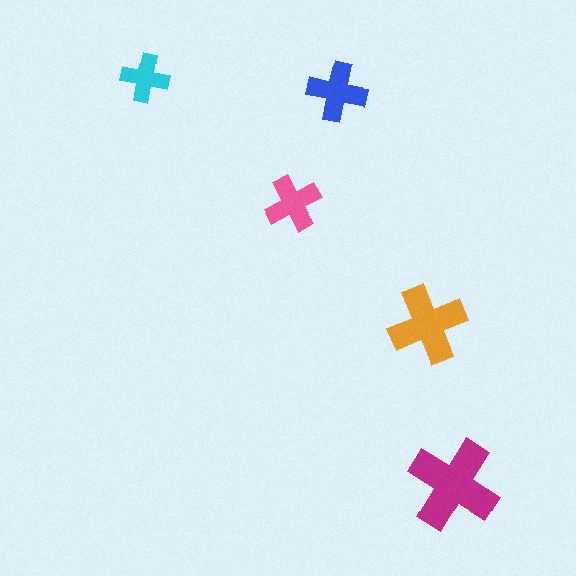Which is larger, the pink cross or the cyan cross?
The pink one.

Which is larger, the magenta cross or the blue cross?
The magenta one.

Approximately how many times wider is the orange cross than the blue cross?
About 1.5 times wider.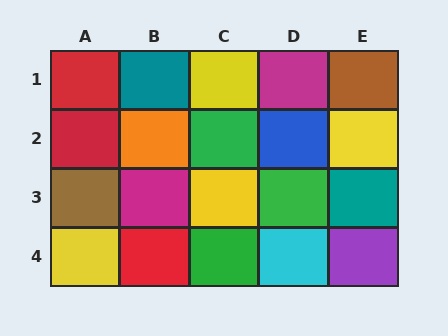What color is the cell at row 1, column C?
Yellow.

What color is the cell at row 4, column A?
Yellow.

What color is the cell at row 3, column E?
Teal.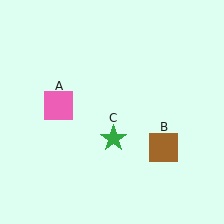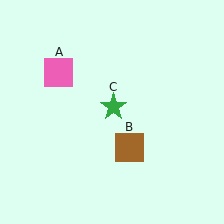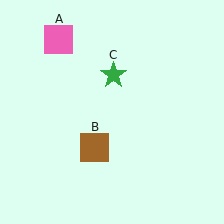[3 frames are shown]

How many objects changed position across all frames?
3 objects changed position: pink square (object A), brown square (object B), green star (object C).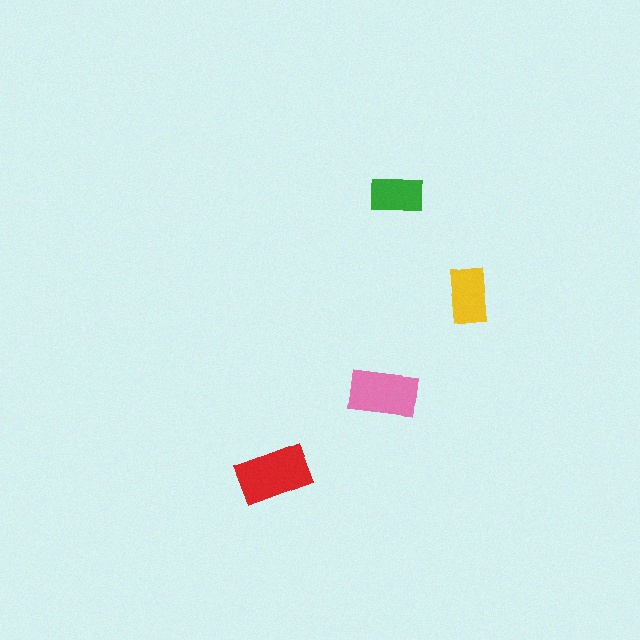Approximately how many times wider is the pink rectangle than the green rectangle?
About 1.5 times wider.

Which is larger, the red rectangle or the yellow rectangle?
The red one.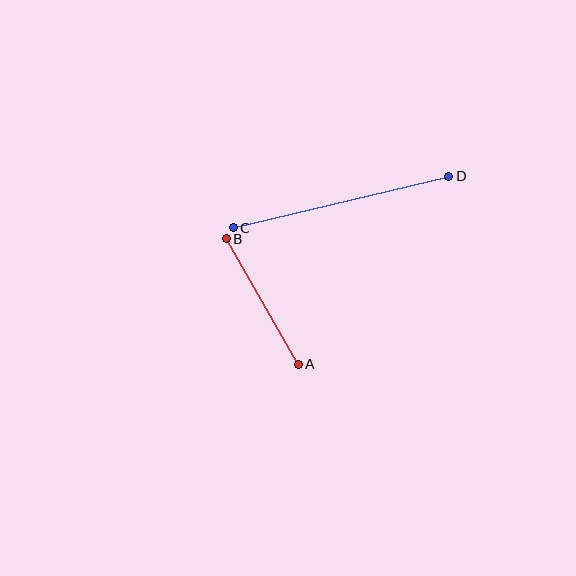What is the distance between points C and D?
The distance is approximately 221 pixels.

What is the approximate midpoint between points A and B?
The midpoint is at approximately (262, 302) pixels.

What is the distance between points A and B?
The distance is approximately 144 pixels.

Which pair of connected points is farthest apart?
Points C and D are farthest apart.